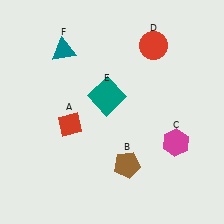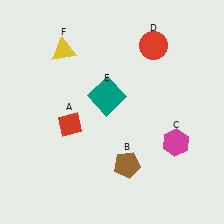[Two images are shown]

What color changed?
The triangle (F) changed from teal in Image 1 to yellow in Image 2.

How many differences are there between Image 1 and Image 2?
There is 1 difference between the two images.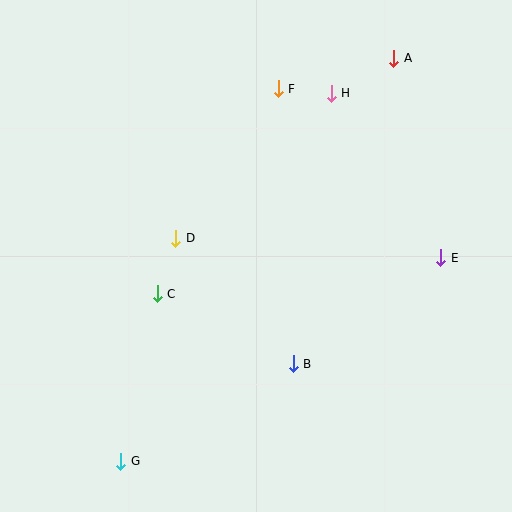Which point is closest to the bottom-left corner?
Point G is closest to the bottom-left corner.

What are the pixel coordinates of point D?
Point D is at (176, 238).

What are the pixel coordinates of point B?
Point B is at (293, 364).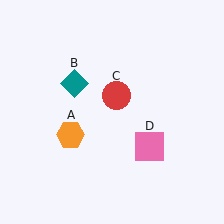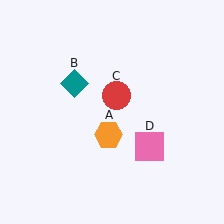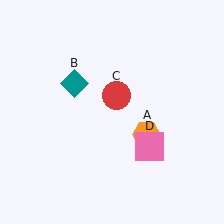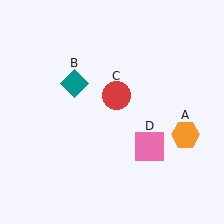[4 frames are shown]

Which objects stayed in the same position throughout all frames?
Teal diamond (object B) and red circle (object C) and pink square (object D) remained stationary.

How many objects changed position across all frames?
1 object changed position: orange hexagon (object A).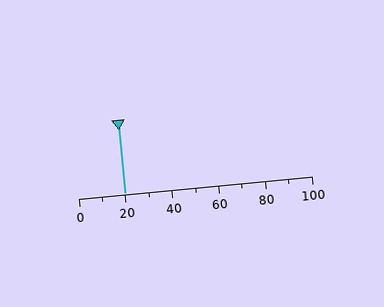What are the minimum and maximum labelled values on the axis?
The axis runs from 0 to 100.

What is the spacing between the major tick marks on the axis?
The major ticks are spaced 20 apart.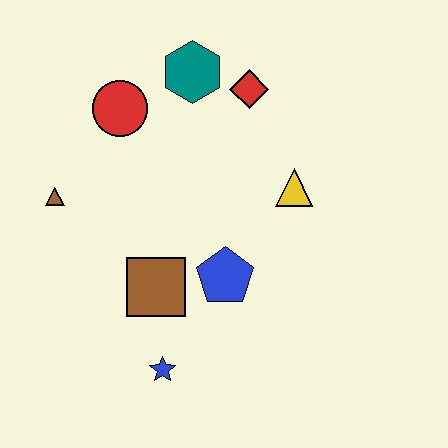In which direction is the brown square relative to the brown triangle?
The brown square is to the right of the brown triangle.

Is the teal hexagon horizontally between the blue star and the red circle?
No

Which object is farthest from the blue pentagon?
The teal hexagon is farthest from the blue pentagon.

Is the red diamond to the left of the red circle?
No